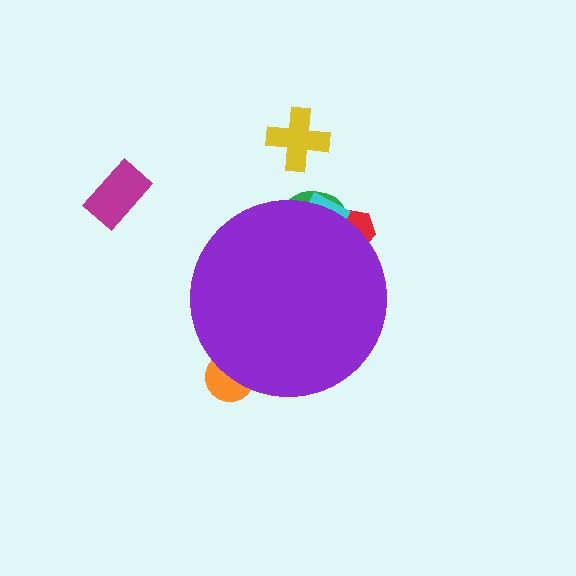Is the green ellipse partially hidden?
Yes, the green ellipse is partially hidden behind the purple circle.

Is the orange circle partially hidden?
Yes, the orange circle is partially hidden behind the purple circle.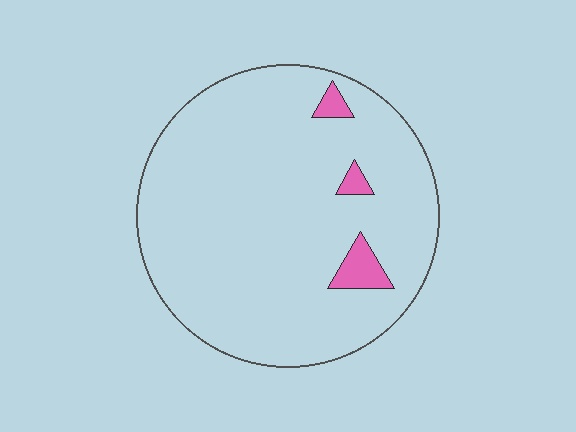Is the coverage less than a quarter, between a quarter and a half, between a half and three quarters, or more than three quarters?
Less than a quarter.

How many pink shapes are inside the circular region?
3.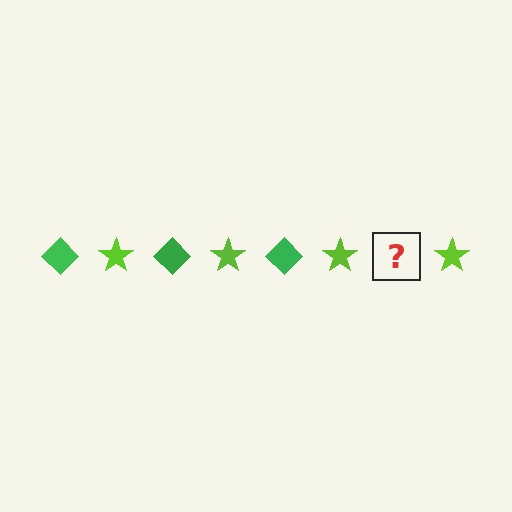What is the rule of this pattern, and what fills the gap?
The rule is that the pattern alternates between green diamond and lime star. The gap should be filled with a green diamond.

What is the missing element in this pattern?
The missing element is a green diamond.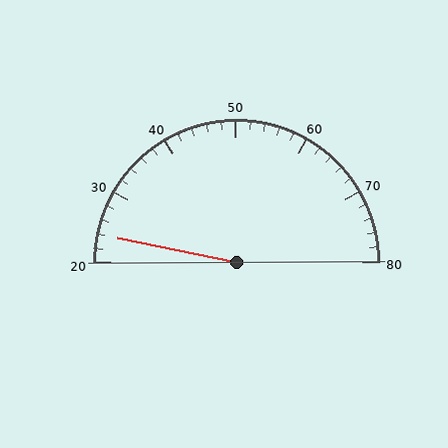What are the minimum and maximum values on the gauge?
The gauge ranges from 20 to 80.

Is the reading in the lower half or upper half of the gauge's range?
The reading is in the lower half of the range (20 to 80).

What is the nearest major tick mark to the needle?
The nearest major tick mark is 20.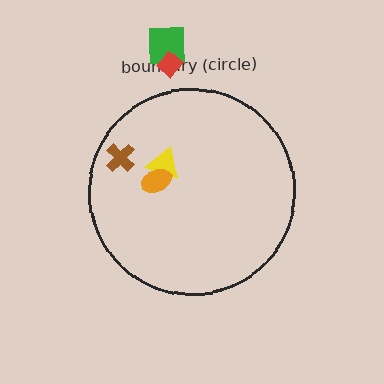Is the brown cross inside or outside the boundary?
Inside.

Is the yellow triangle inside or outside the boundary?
Inside.